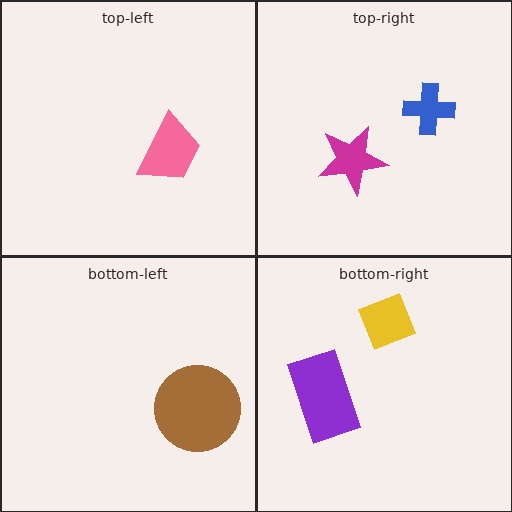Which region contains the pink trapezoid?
The top-left region.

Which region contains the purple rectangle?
The bottom-right region.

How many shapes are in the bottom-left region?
1.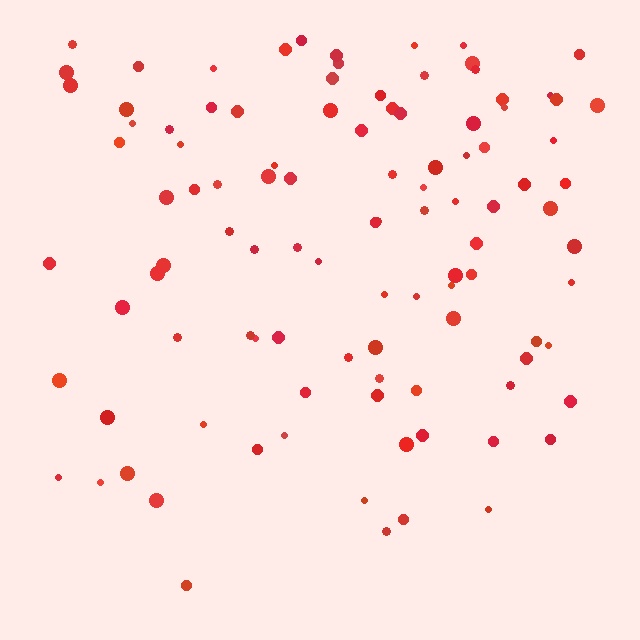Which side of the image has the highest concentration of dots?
The top.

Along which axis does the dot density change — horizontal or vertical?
Vertical.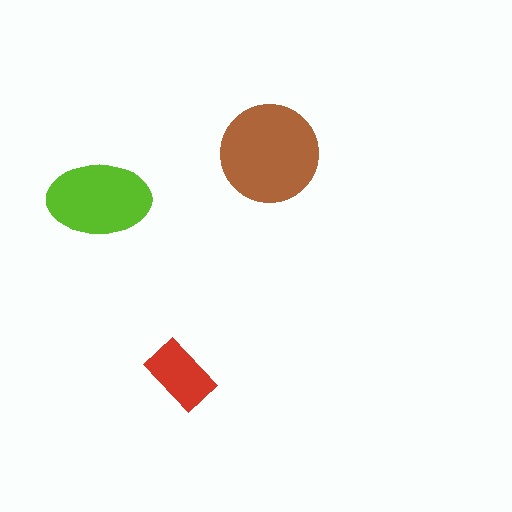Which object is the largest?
The brown circle.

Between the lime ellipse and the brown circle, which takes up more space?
The brown circle.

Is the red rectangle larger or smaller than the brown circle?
Smaller.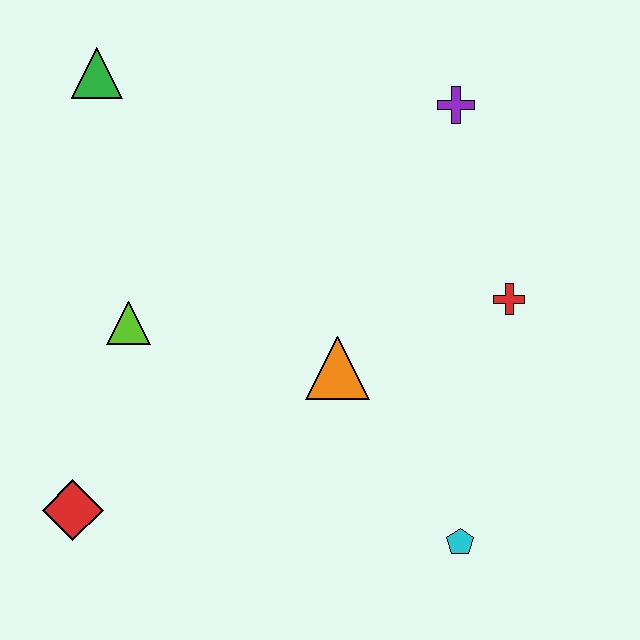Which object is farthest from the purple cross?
The red diamond is farthest from the purple cross.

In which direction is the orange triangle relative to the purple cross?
The orange triangle is below the purple cross.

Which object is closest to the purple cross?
The red cross is closest to the purple cross.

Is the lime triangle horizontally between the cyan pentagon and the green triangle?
Yes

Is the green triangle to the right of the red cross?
No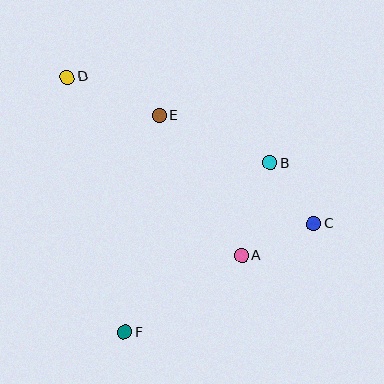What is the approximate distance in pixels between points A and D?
The distance between A and D is approximately 249 pixels.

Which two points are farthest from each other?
Points C and D are farthest from each other.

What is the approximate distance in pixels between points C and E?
The distance between C and E is approximately 188 pixels.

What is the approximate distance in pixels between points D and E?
The distance between D and E is approximately 100 pixels.